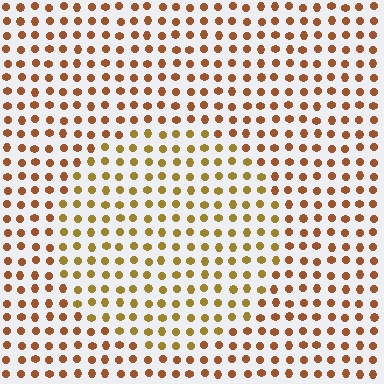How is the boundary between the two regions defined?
The boundary is defined purely by a slight shift in hue (about 27 degrees). Spacing, size, and orientation are identical on both sides.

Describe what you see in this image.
The image is filled with small brown elements in a uniform arrangement. A circle-shaped region is visible where the elements are tinted to a slightly different hue, forming a subtle color boundary.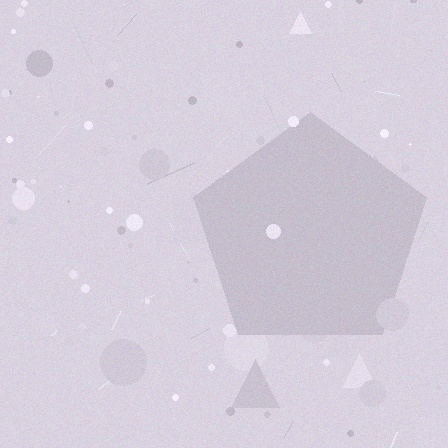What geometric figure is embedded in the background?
A pentagon is embedded in the background.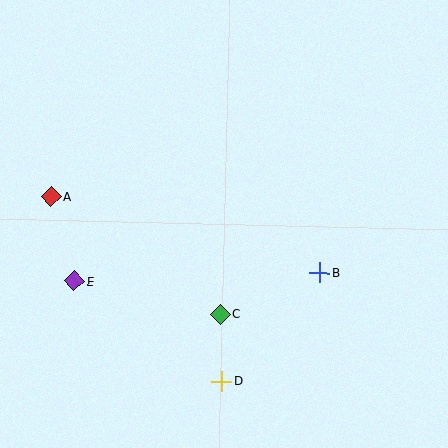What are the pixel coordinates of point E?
Point E is at (75, 281).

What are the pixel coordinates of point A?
Point A is at (51, 197).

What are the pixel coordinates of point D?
Point D is at (222, 381).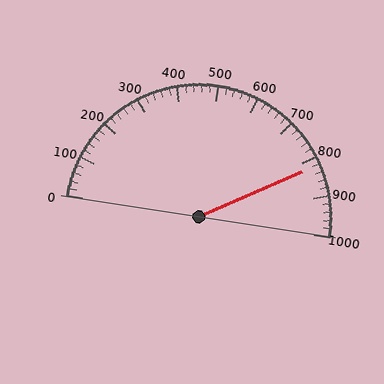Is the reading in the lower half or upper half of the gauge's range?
The reading is in the upper half of the range (0 to 1000).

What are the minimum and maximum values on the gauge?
The gauge ranges from 0 to 1000.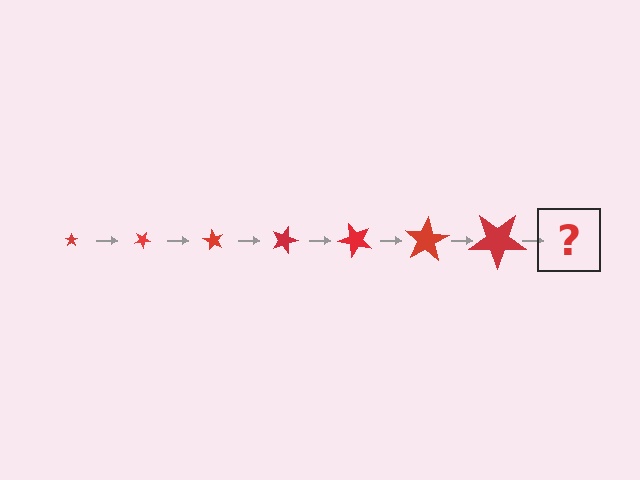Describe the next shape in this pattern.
It should be a star, larger than the previous one and rotated 210 degrees from the start.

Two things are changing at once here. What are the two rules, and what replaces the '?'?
The two rules are that the star grows larger each step and it rotates 30 degrees each step. The '?' should be a star, larger than the previous one and rotated 210 degrees from the start.